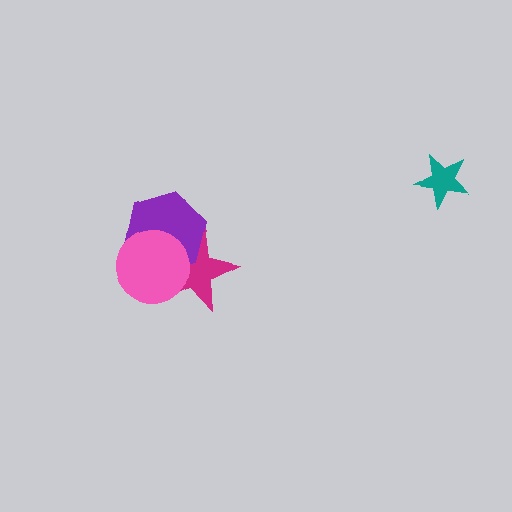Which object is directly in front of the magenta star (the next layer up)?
The purple hexagon is directly in front of the magenta star.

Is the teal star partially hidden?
No, no other shape covers it.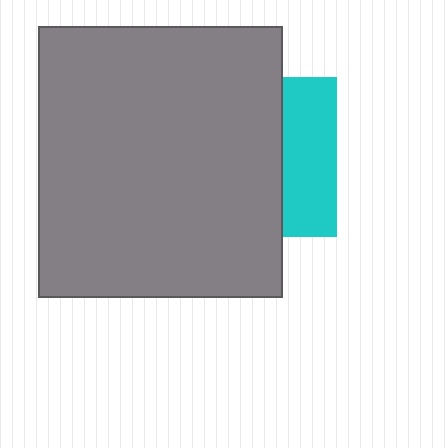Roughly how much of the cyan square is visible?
A small part of it is visible (roughly 34%).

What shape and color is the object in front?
The object in front is a gray rectangle.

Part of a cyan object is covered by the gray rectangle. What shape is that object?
It is a square.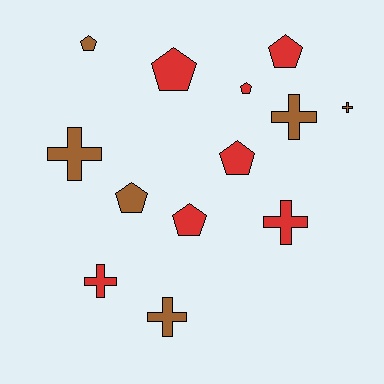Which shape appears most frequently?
Pentagon, with 7 objects.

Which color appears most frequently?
Red, with 7 objects.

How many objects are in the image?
There are 13 objects.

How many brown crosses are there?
There are 4 brown crosses.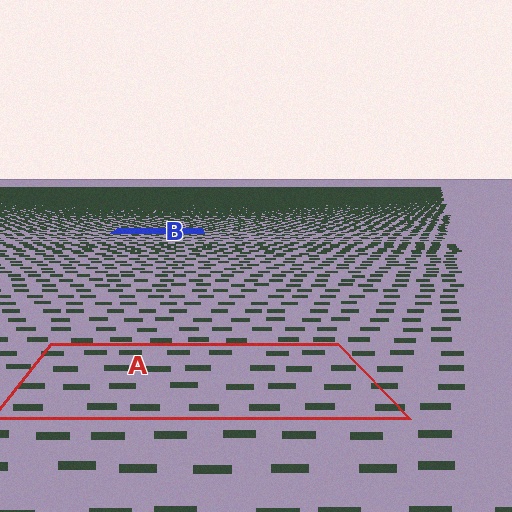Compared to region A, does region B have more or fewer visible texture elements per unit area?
Region B has more texture elements per unit area — they are packed more densely because it is farther away.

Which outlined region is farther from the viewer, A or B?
Region B is farther from the viewer — the texture elements inside it appear smaller and more densely packed.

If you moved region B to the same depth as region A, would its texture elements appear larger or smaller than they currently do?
They would appear larger. At a closer depth, the same texture elements are projected at a bigger on-screen size.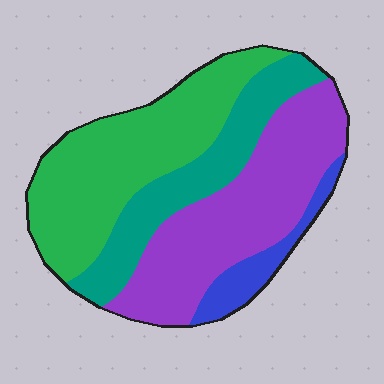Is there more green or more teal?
Green.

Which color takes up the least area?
Blue, at roughly 10%.